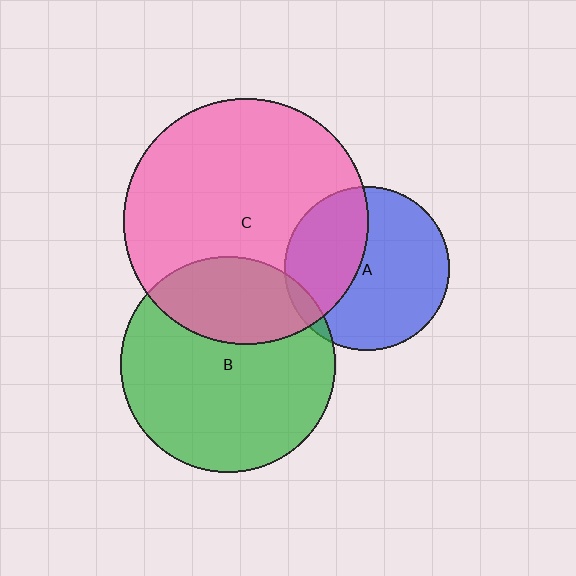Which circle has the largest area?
Circle C (pink).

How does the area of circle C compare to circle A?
Approximately 2.2 times.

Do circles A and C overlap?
Yes.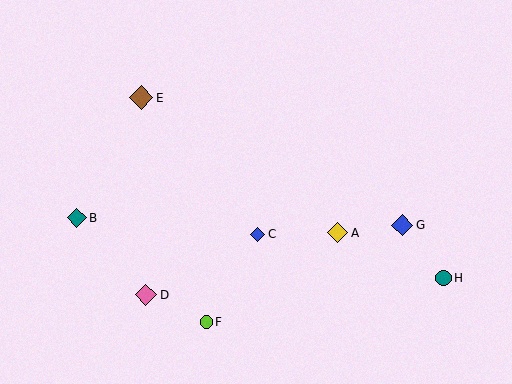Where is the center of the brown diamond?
The center of the brown diamond is at (141, 98).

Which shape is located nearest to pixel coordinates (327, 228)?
The yellow diamond (labeled A) at (338, 233) is nearest to that location.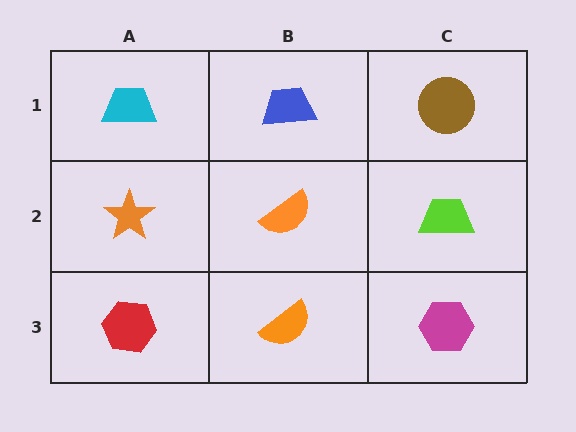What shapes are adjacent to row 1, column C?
A lime trapezoid (row 2, column C), a blue trapezoid (row 1, column B).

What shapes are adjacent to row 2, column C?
A brown circle (row 1, column C), a magenta hexagon (row 3, column C), an orange semicircle (row 2, column B).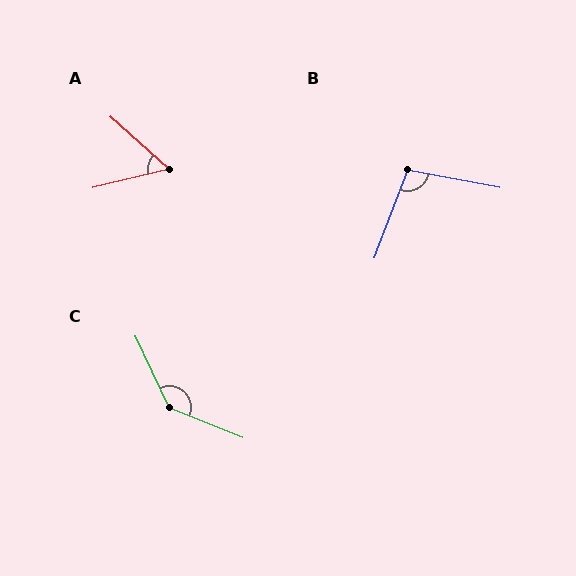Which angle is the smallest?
A, at approximately 56 degrees.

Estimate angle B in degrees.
Approximately 100 degrees.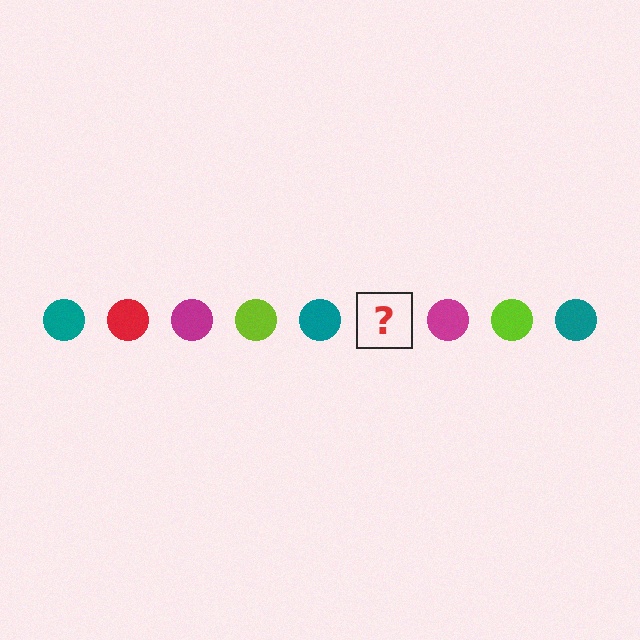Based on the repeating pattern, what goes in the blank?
The blank should be a red circle.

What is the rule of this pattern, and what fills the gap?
The rule is that the pattern cycles through teal, red, magenta, lime circles. The gap should be filled with a red circle.